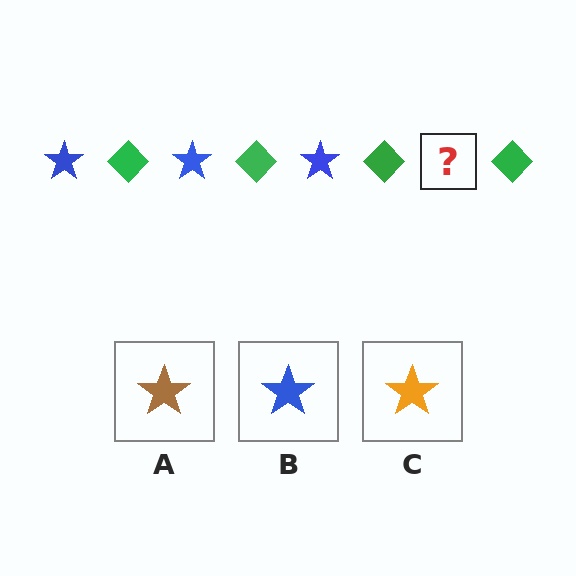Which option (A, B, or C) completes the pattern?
B.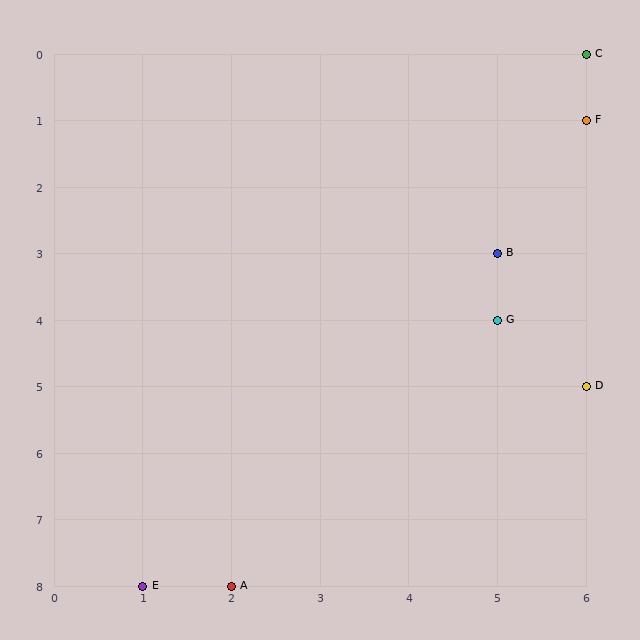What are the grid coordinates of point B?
Point B is at grid coordinates (5, 3).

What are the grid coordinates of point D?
Point D is at grid coordinates (6, 5).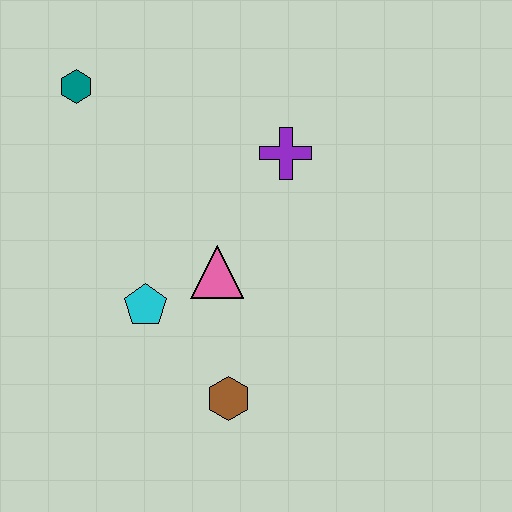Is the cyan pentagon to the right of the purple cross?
No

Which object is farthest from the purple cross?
The brown hexagon is farthest from the purple cross.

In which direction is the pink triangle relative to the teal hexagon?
The pink triangle is below the teal hexagon.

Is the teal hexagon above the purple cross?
Yes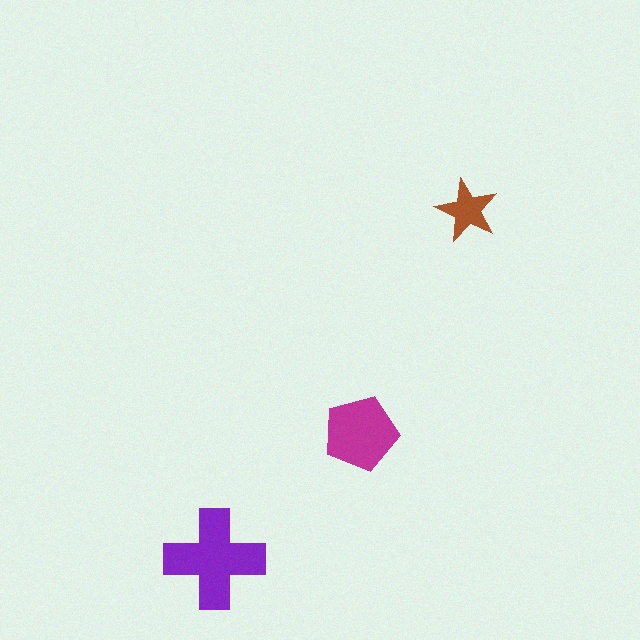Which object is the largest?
The purple cross.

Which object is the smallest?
The brown star.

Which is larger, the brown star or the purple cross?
The purple cross.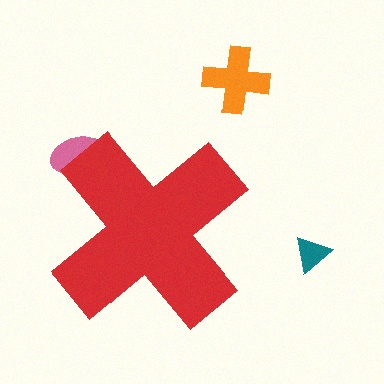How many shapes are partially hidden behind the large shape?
1 shape is partially hidden.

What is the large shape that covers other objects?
A red cross.